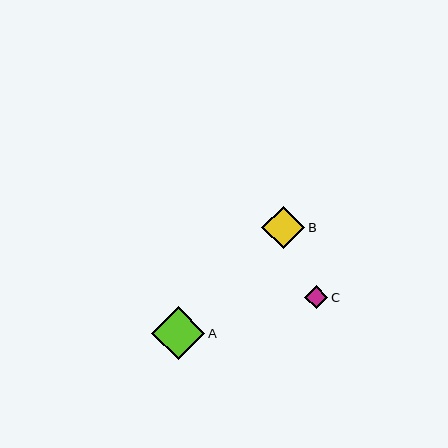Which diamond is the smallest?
Diamond C is the smallest with a size of approximately 23 pixels.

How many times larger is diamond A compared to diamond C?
Diamond A is approximately 2.3 times the size of diamond C.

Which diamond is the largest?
Diamond A is the largest with a size of approximately 53 pixels.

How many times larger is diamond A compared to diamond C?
Diamond A is approximately 2.3 times the size of diamond C.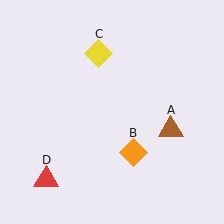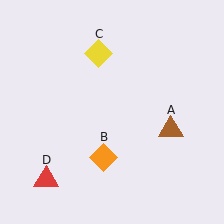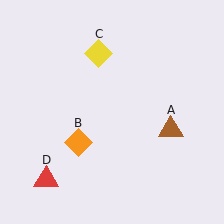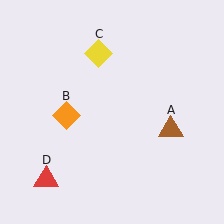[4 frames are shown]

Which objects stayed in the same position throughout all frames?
Brown triangle (object A) and yellow diamond (object C) and red triangle (object D) remained stationary.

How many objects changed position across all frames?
1 object changed position: orange diamond (object B).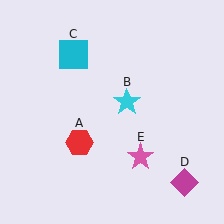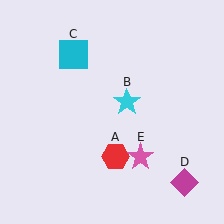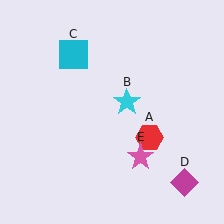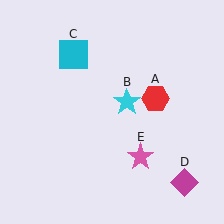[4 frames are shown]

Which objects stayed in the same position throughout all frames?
Cyan star (object B) and cyan square (object C) and magenta diamond (object D) and pink star (object E) remained stationary.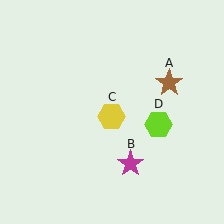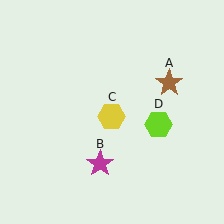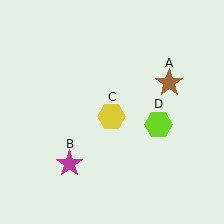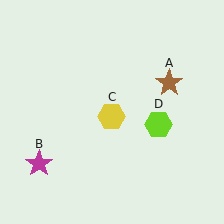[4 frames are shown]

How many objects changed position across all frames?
1 object changed position: magenta star (object B).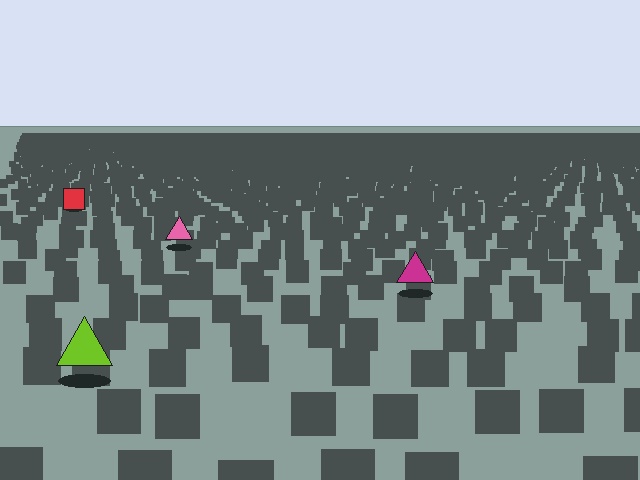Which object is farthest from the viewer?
The red square is farthest from the viewer. It appears smaller and the ground texture around it is denser.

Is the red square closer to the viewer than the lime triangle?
No. The lime triangle is closer — you can tell from the texture gradient: the ground texture is coarser near it.